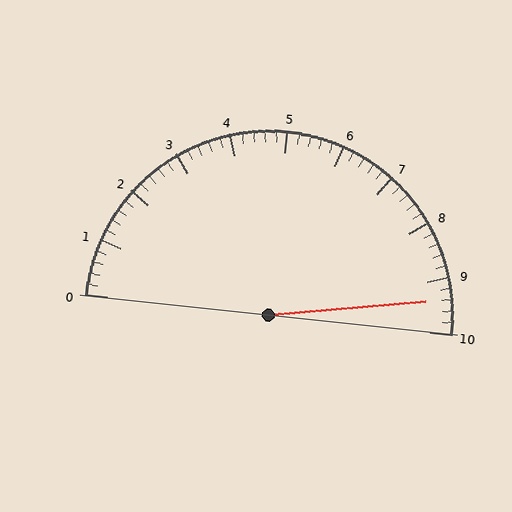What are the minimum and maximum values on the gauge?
The gauge ranges from 0 to 10.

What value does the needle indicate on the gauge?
The needle indicates approximately 9.4.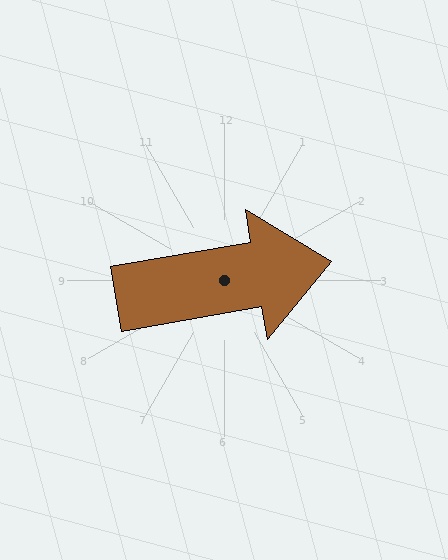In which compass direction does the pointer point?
East.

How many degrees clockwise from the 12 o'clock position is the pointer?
Approximately 80 degrees.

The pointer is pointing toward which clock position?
Roughly 3 o'clock.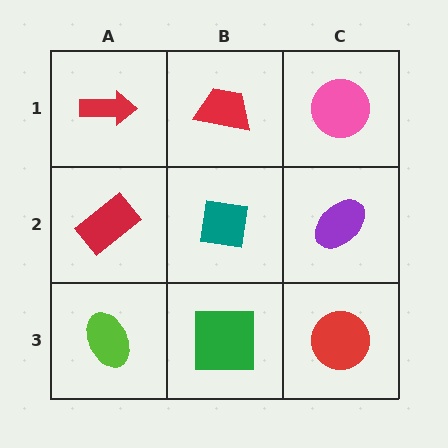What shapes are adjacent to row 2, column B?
A red trapezoid (row 1, column B), a green square (row 3, column B), a red rectangle (row 2, column A), a purple ellipse (row 2, column C).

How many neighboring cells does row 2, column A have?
3.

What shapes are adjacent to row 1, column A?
A red rectangle (row 2, column A), a red trapezoid (row 1, column B).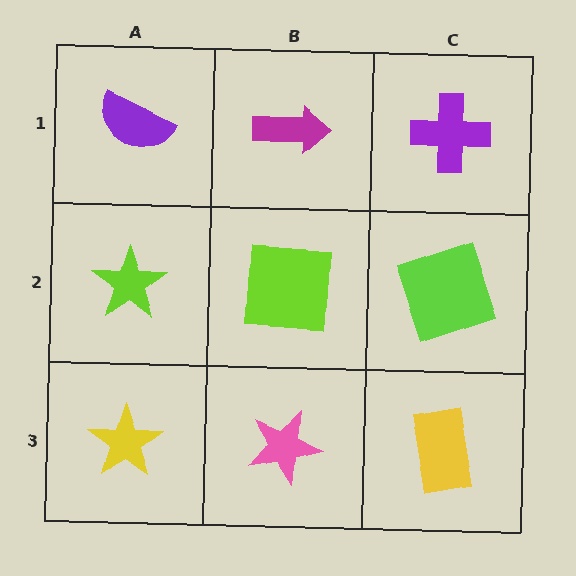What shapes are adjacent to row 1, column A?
A lime star (row 2, column A), a magenta arrow (row 1, column B).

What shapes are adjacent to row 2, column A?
A purple semicircle (row 1, column A), a yellow star (row 3, column A), a lime square (row 2, column B).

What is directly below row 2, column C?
A yellow rectangle.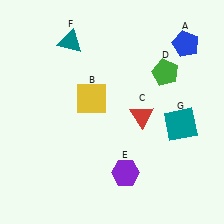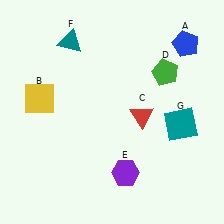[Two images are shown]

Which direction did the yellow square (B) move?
The yellow square (B) moved left.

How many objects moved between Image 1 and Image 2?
1 object moved between the two images.